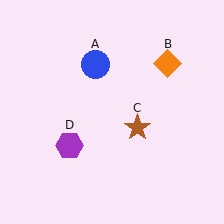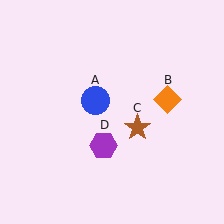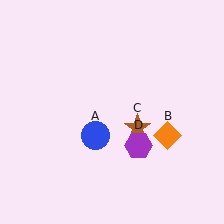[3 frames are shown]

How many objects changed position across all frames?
3 objects changed position: blue circle (object A), orange diamond (object B), purple hexagon (object D).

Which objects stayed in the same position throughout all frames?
Brown star (object C) remained stationary.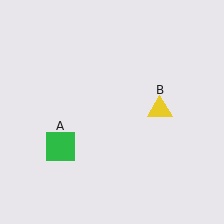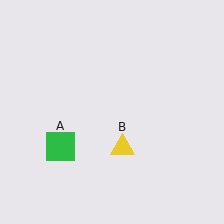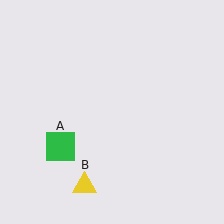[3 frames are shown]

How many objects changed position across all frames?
1 object changed position: yellow triangle (object B).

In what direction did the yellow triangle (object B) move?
The yellow triangle (object B) moved down and to the left.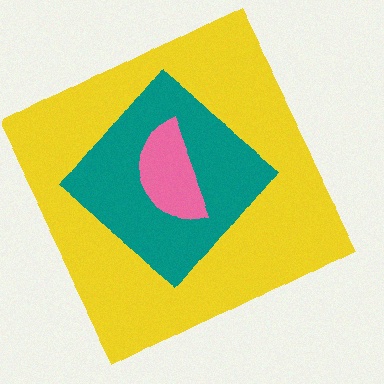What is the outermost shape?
The yellow square.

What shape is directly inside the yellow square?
The teal diamond.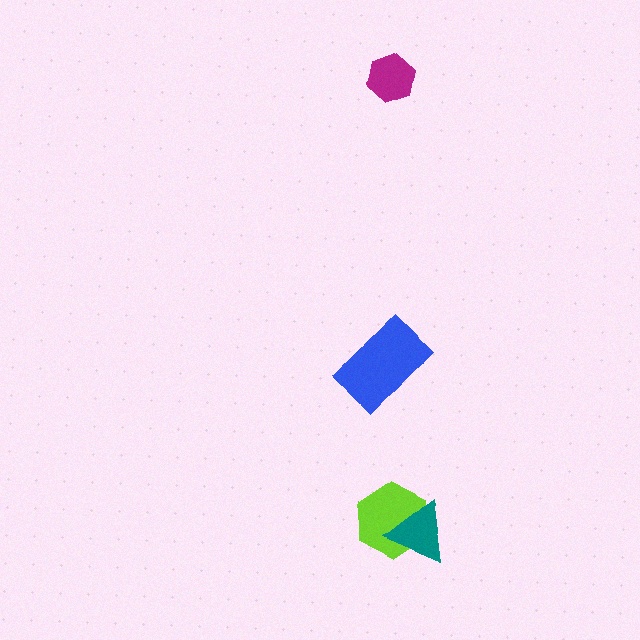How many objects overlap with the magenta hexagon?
0 objects overlap with the magenta hexagon.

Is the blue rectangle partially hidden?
No, no other shape covers it.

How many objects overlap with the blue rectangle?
0 objects overlap with the blue rectangle.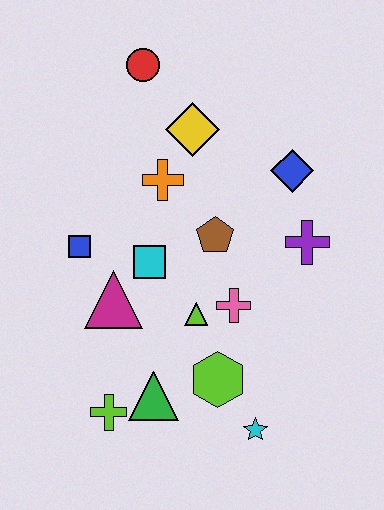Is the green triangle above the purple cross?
No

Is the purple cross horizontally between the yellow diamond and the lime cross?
No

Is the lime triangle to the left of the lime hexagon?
Yes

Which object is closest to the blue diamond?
The purple cross is closest to the blue diamond.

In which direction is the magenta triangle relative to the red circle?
The magenta triangle is below the red circle.